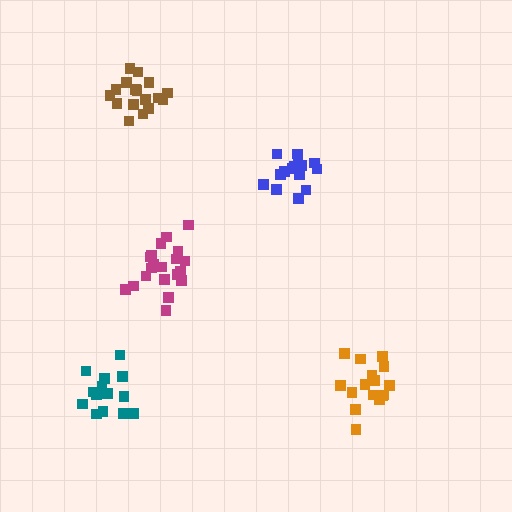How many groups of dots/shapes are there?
There are 5 groups.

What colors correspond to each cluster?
The clusters are colored: teal, blue, magenta, brown, orange.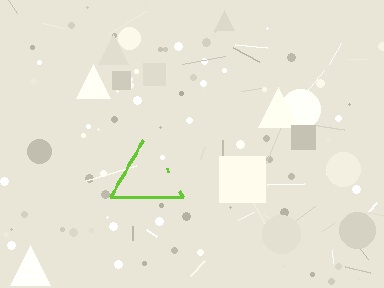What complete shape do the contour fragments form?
The contour fragments form a triangle.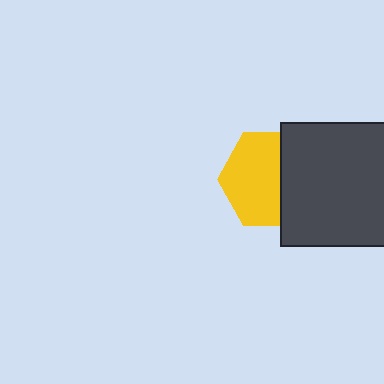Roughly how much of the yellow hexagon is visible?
About half of it is visible (roughly 61%).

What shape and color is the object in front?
The object in front is a dark gray square.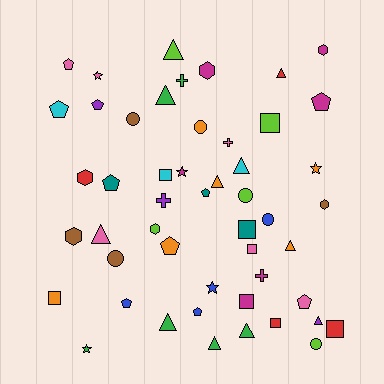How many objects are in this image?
There are 50 objects.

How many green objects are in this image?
There are 6 green objects.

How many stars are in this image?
There are 5 stars.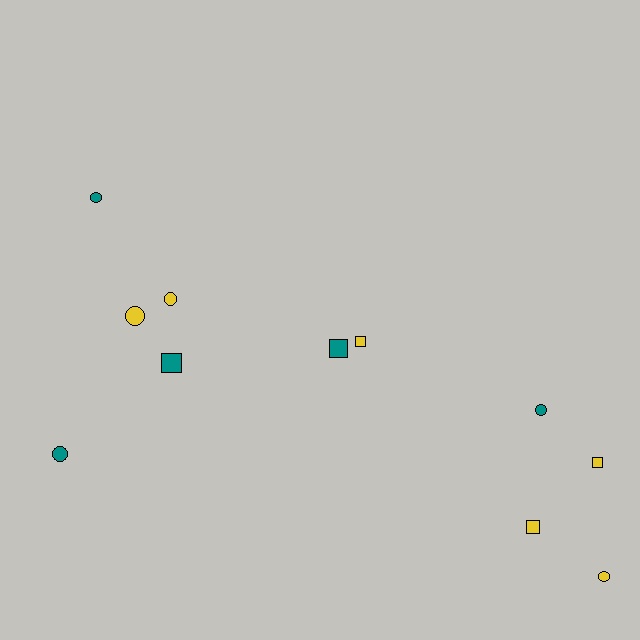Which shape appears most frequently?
Circle, with 6 objects.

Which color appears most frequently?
Yellow, with 6 objects.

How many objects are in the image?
There are 11 objects.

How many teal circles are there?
There are 3 teal circles.